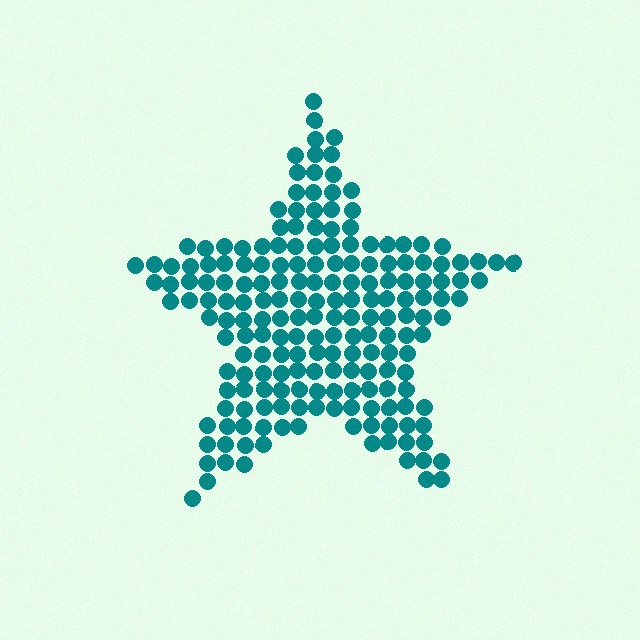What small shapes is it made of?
It is made of small circles.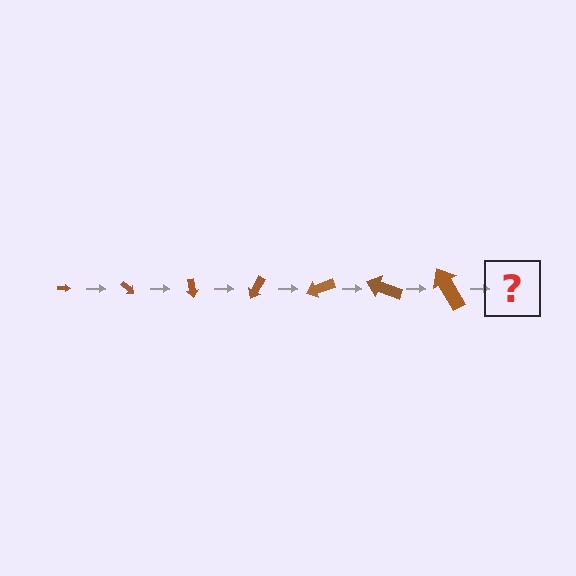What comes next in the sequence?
The next element should be an arrow, larger than the previous one and rotated 280 degrees from the start.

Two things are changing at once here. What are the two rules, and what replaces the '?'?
The two rules are that the arrow grows larger each step and it rotates 40 degrees each step. The '?' should be an arrow, larger than the previous one and rotated 280 degrees from the start.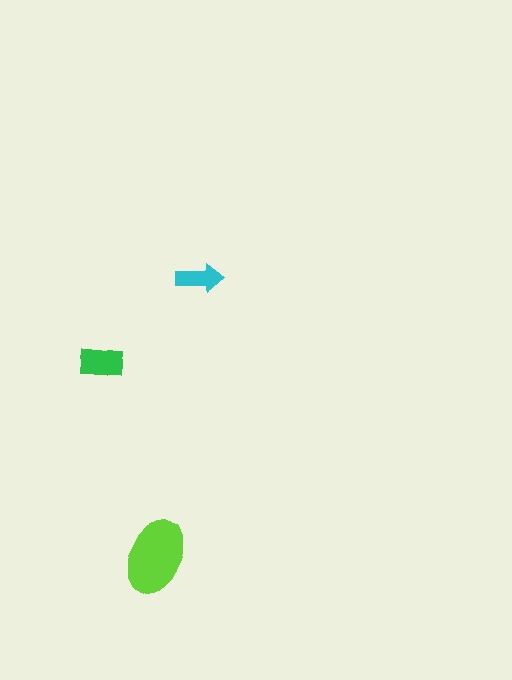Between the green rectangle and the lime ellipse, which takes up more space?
The lime ellipse.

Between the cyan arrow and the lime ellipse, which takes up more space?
The lime ellipse.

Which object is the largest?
The lime ellipse.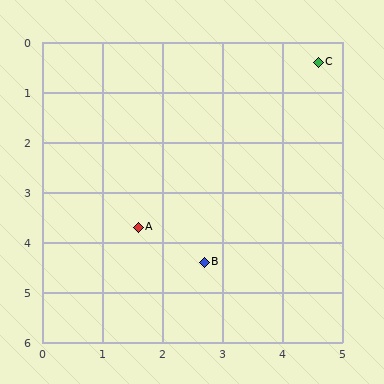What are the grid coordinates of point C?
Point C is at approximately (4.6, 0.4).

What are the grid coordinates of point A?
Point A is at approximately (1.6, 3.7).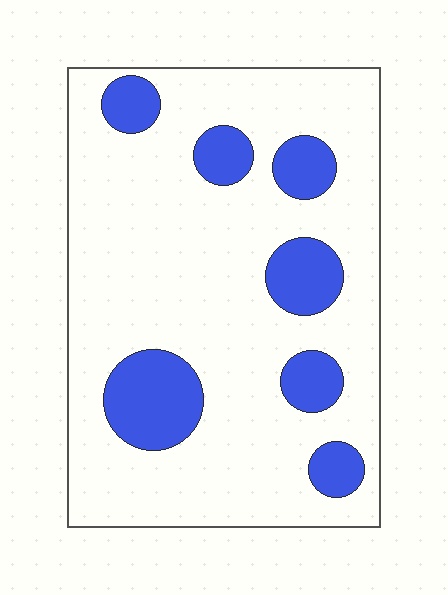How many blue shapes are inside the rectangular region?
7.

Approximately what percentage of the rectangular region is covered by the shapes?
Approximately 20%.